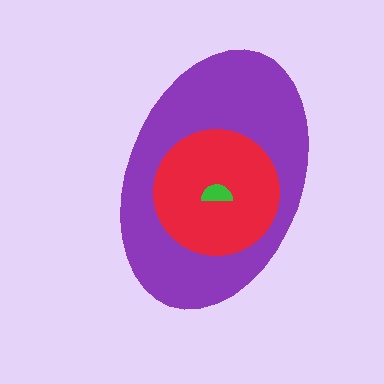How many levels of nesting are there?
3.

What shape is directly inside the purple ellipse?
The red circle.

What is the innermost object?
The green semicircle.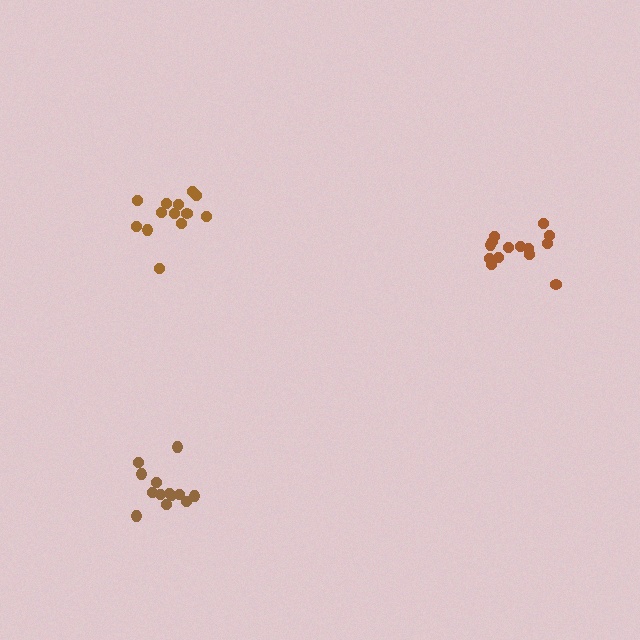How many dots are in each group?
Group 1: 13 dots, Group 2: 14 dots, Group 3: 13 dots (40 total).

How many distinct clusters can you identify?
There are 3 distinct clusters.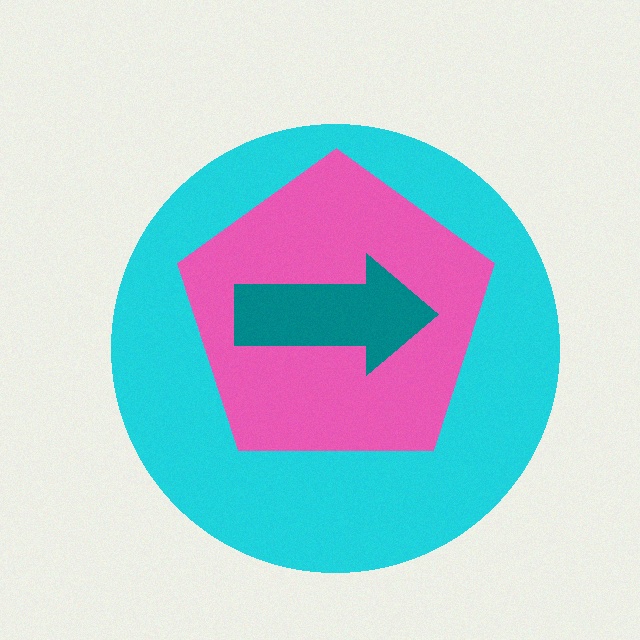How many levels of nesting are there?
3.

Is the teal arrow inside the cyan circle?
Yes.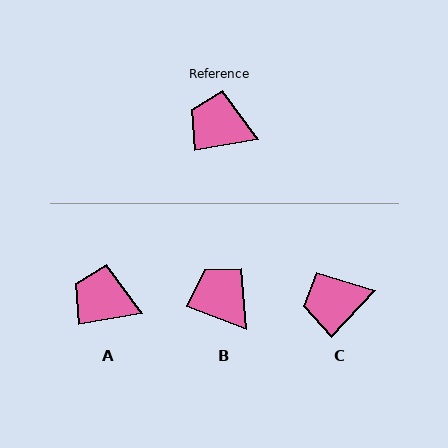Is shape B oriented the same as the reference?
No, it is off by about 31 degrees.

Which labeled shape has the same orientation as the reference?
A.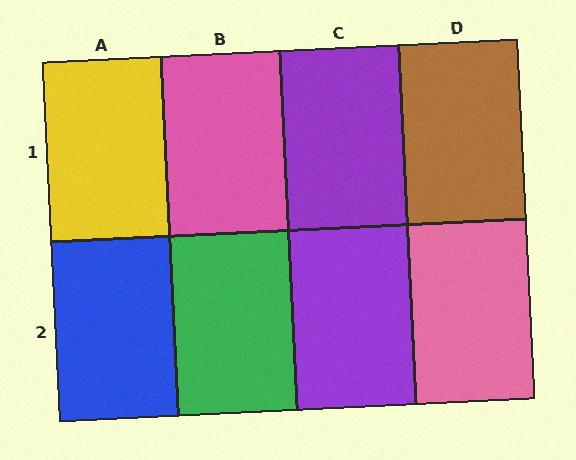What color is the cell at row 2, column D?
Pink.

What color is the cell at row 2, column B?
Green.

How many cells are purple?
2 cells are purple.